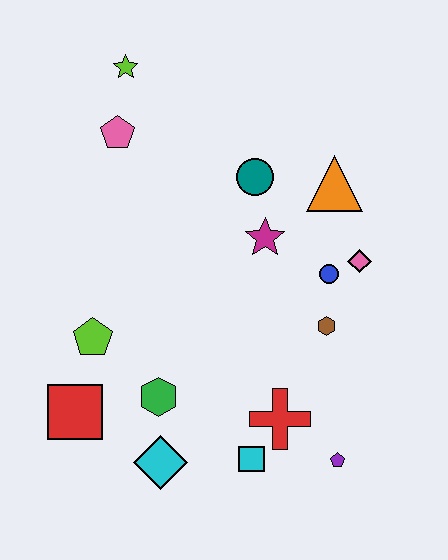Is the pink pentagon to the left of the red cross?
Yes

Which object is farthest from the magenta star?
The red square is farthest from the magenta star.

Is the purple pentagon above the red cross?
No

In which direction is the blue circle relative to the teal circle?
The blue circle is below the teal circle.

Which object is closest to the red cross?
The cyan square is closest to the red cross.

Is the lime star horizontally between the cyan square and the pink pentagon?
Yes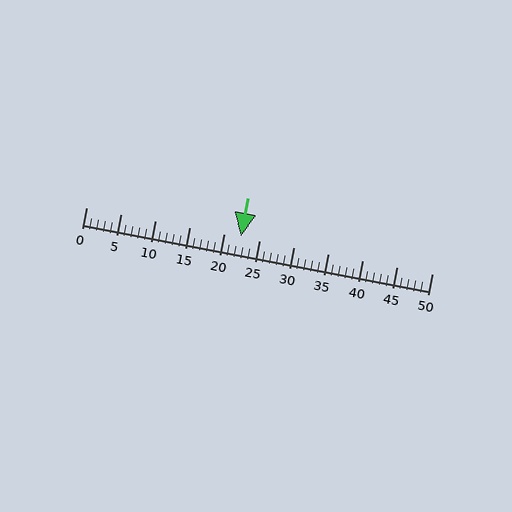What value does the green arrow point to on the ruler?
The green arrow points to approximately 22.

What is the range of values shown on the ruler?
The ruler shows values from 0 to 50.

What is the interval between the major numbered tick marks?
The major tick marks are spaced 5 units apart.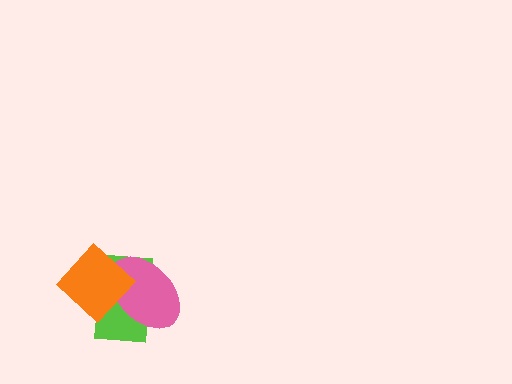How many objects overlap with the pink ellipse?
2 objects overlap with the pink ellipse.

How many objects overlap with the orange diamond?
2 objects overlap with the orange diamond.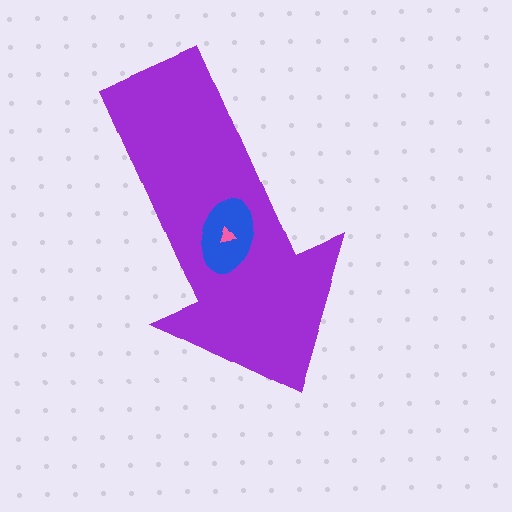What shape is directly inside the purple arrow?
The blue ellipse.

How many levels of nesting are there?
3.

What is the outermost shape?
The purple arrow.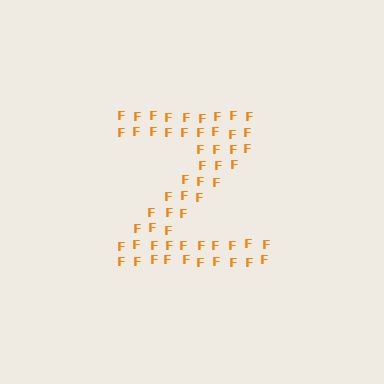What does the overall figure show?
The overall figure shows the letter Z.